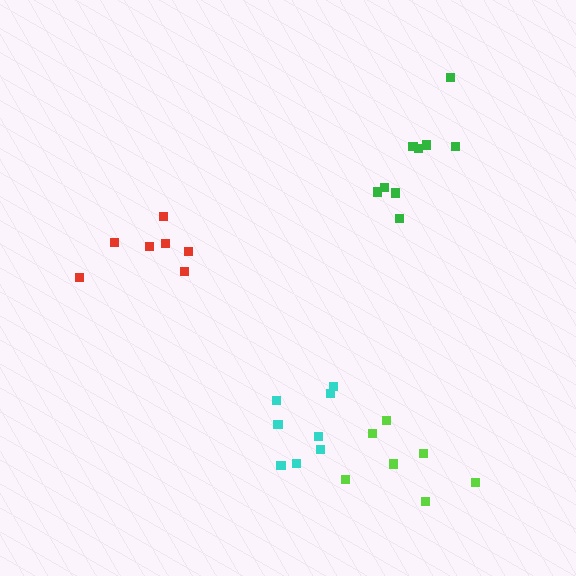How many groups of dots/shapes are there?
There are 4 groups.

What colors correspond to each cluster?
The clusters are colored: green, red, lime, cyan.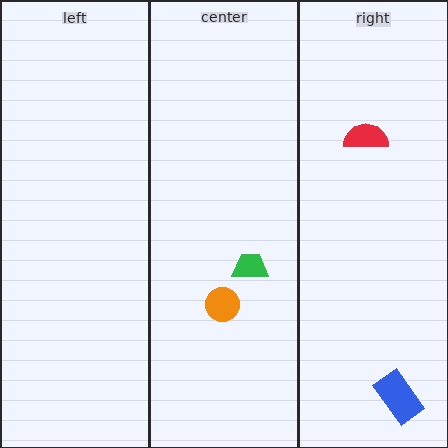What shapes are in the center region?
The green trapezoid, the orange circle.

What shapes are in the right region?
The blue rectangle, the red semicircle.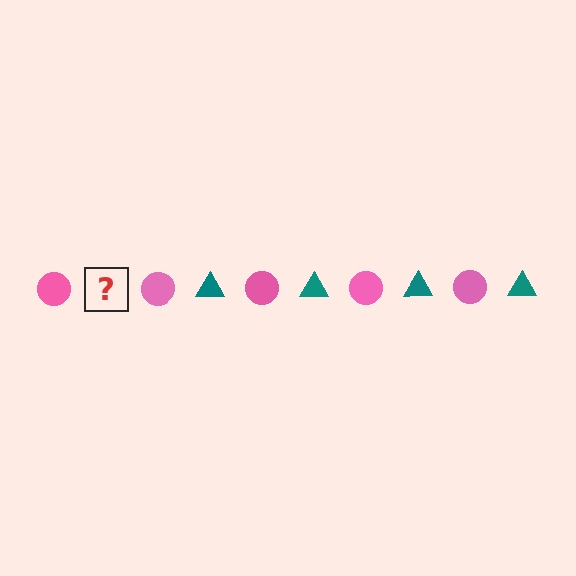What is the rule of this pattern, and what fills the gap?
The rule is that the pattern alternates between pink circle and teal triangle. The gap should be filled with a teal triangle.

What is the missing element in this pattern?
The missing element is a teal triangle.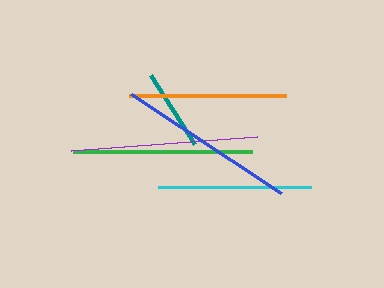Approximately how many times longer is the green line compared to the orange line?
The green line is approximately 1.1 times the length of the orange line.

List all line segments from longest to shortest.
From longest to shortest: purple, blue, green, orange, cyan, teal.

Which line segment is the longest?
The purple line is the longest at approximately 187 pixels.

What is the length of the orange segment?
The orange segment is approximately 157 pixels long.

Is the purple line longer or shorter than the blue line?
The purple line is longer than the blue line.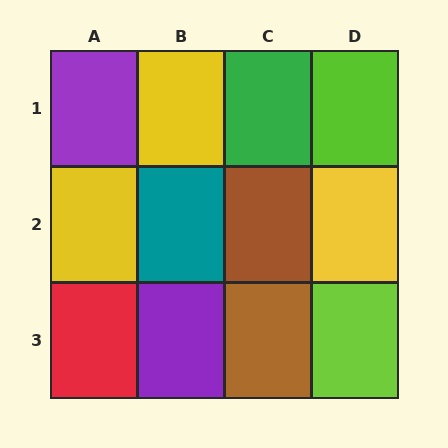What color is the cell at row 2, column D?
Yellow.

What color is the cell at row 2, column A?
Yellow.